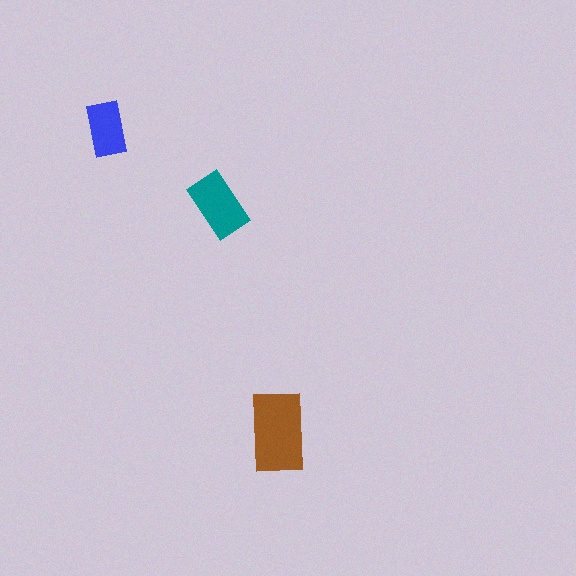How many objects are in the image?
There are 3 objects in the image.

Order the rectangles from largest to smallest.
the brown one, the teal one, the blue one.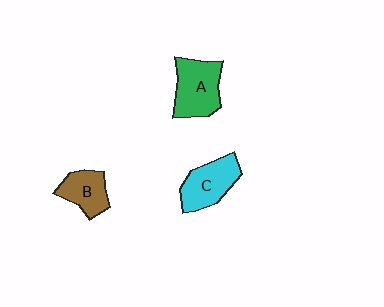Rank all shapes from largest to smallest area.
From largest to smallest: A (green), C (cyan), B (brown).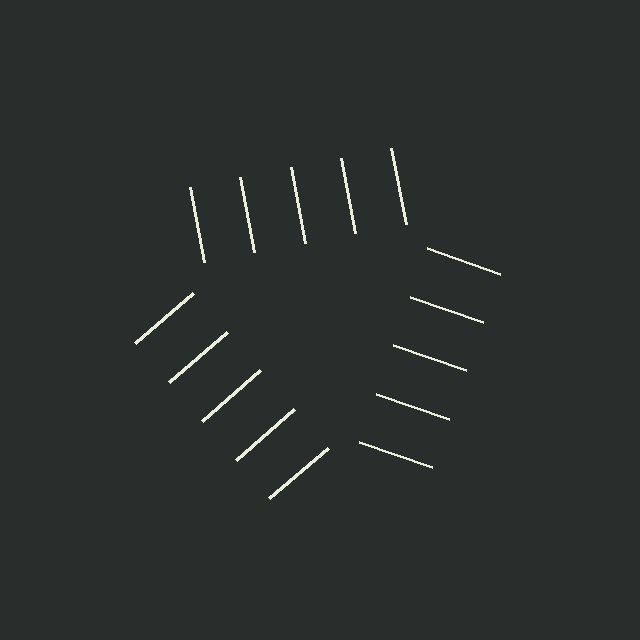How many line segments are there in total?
15 — 5 along each of the 3 edges.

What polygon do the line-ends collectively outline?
An illusory triangle — the line segments terminate on its edges but no continuous stroke is drawn.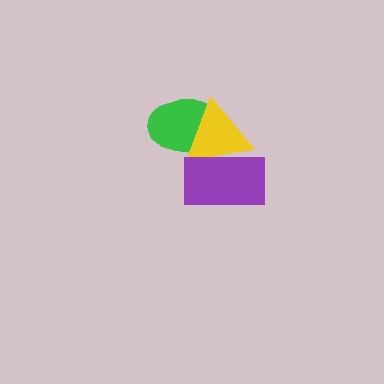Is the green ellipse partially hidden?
Yes, it is partially covered by another shape.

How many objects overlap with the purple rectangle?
2 objects overlap with the purple rectangle.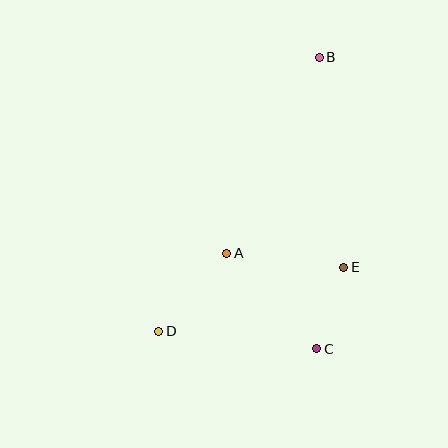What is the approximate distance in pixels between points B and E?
The distance between B and E is approximately 211 pixels.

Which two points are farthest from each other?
Points B and D are farthest from each other.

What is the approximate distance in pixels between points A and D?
The distance between A and D is approximately 104 pixels.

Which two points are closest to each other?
Points C and E are closest to each other.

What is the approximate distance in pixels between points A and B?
The distance between A and B is approximately 216 pixels.